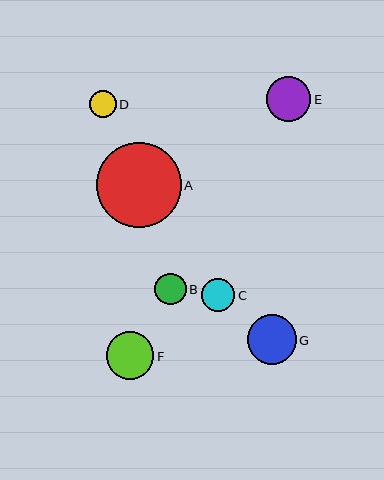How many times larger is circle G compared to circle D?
Circle G is approximately 1.9 times the size of circle D.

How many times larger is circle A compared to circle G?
Circle A is approximately 1.7 times the size of circle G.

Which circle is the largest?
Circle A is the largest with a size of approximately 85 pixels.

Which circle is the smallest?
Circle D is the smallest with a size of approximately 26 pixels.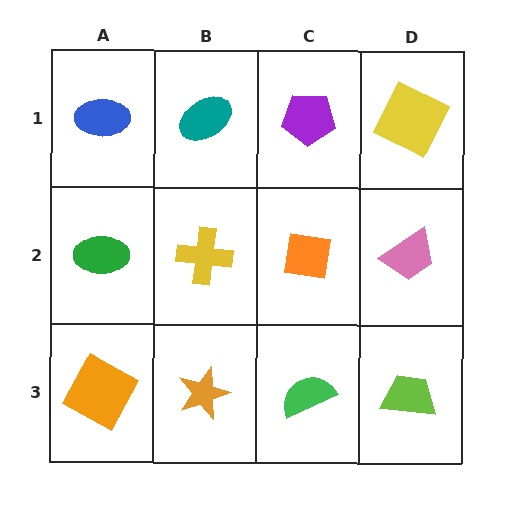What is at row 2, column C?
An orange square.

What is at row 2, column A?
A green ellipse.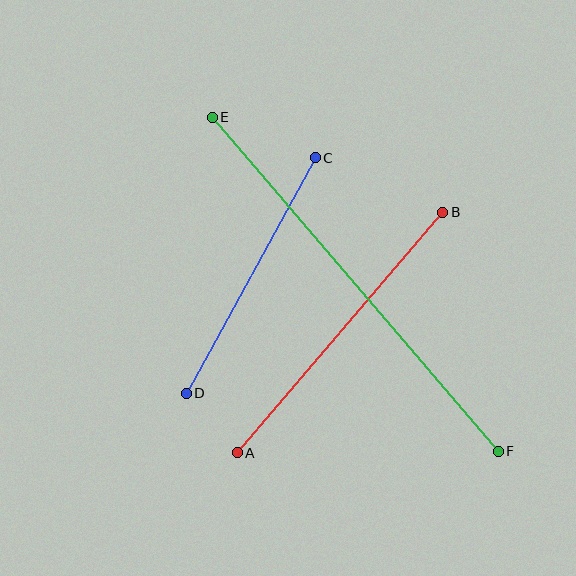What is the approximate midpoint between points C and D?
The midpoint is at approximately (251, 276) pixels.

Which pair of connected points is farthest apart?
Points E and F are farthest apart.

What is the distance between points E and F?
The distance is approximately 440 pixels.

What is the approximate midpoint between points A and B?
The midpoint is at approximately (340, 332) pixels.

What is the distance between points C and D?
The distance is approximately 268 pixels.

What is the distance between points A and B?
The distance is approximately 316 pixels.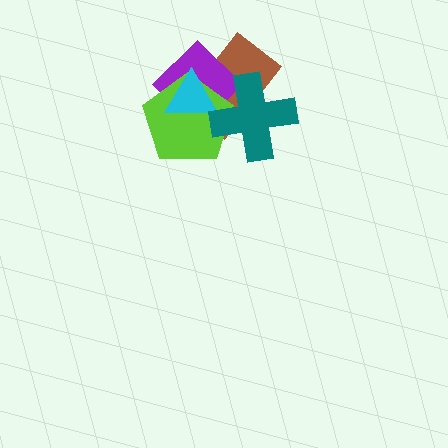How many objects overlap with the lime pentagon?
4 objects overlap with the lime pentagon.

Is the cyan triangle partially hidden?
Yes, it is partially covered by another shape.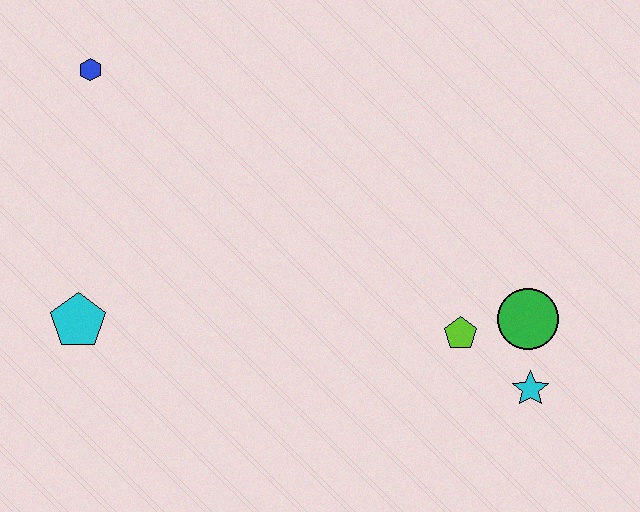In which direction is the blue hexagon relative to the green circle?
The blue hexagon is to the left of the green circle.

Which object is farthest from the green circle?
The blue hexagon is farthest from the green circle.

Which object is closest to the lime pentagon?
The green circle is closest to the lime pentagon.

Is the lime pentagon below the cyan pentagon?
Yes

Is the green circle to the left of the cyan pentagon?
No